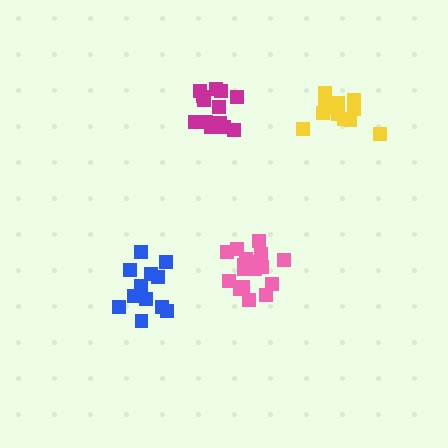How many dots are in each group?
Group 1: 13 dots, Group 2: 12 dots, Group 3: 18 dots, Group 4: 12 dots (55 total).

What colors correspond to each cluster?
The clusters are colored: magenta, blue, pink, yellow.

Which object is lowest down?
The blue cluster is bottommost.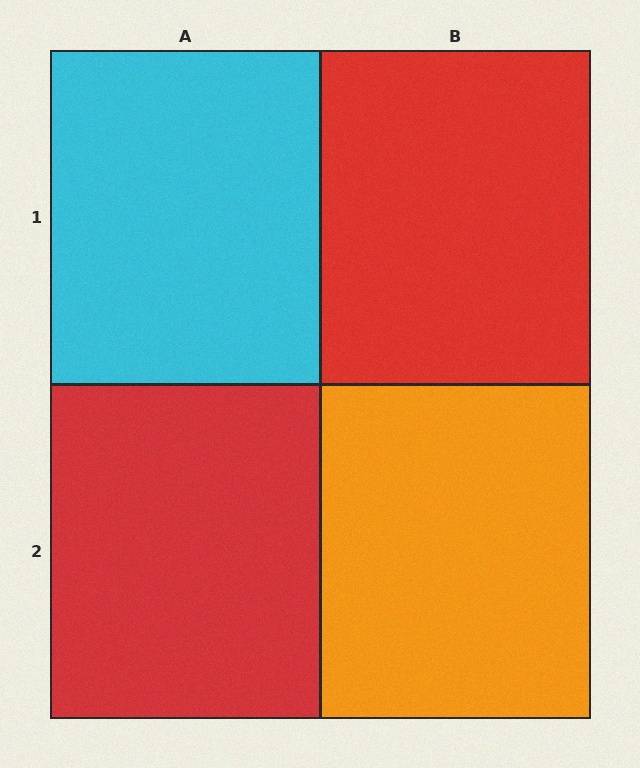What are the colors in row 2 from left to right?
Red, orange.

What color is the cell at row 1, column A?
Cyan.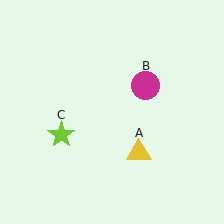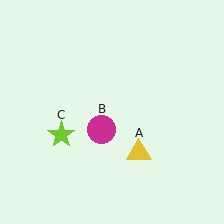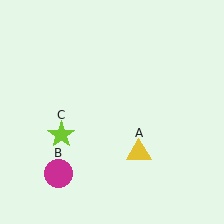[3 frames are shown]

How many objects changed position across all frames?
1 object changed position: magenta circle (object B).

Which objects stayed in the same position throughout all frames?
Yellow triangle (object A) and lime star (object C) remained stationary.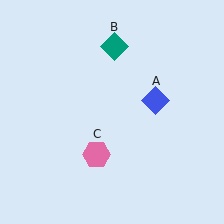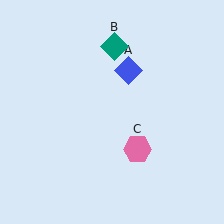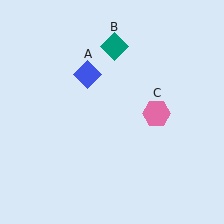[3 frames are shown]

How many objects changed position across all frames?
2 objects changed position: blue diamond (object A), pink hexagon (object C).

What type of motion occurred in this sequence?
The blue diamond (object A), pink hexagon (object C) rotated counterclockwise around the center of the scene.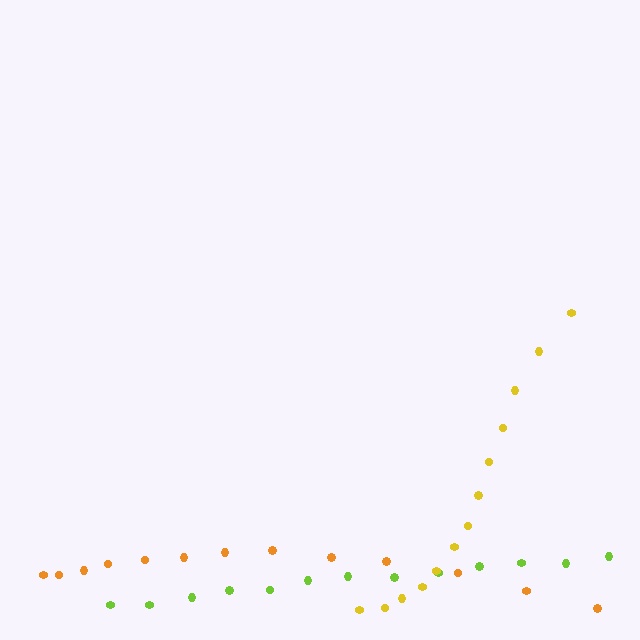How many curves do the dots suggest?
There are 3 distinct paths.